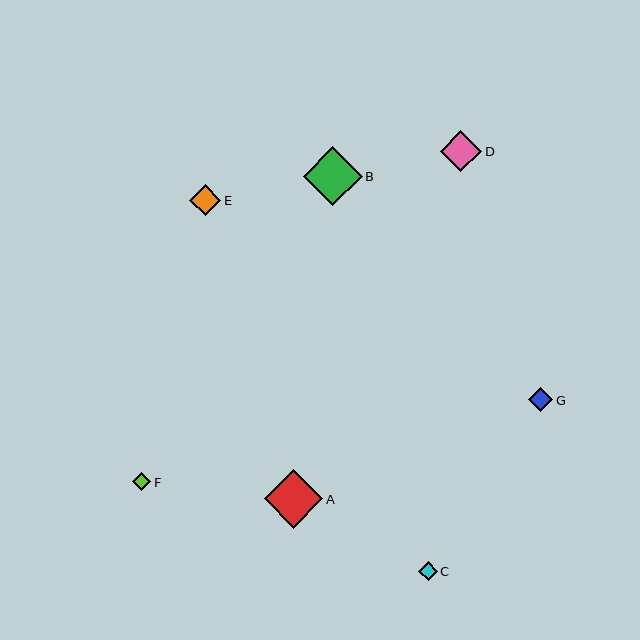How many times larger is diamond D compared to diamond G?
Diamond D is approximately 1.7 times the size of diamond G.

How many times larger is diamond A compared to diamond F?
Diamond A is approximately 3.3 times the size of diamond F.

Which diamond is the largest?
Diamond B is the largest with a size of approximately 59 pixels.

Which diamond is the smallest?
Diamond F is the smallest with a size of approximately 18 pixels.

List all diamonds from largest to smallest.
From largest to smallest: B, A, D, E, G, C, F.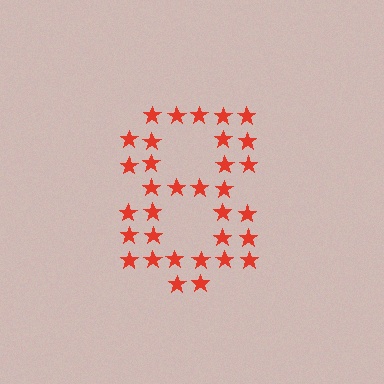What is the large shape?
The large shape is the digit 8.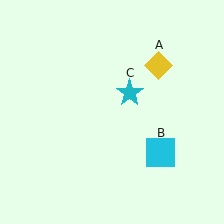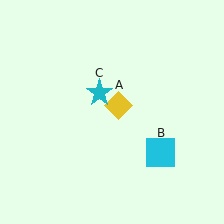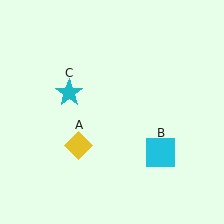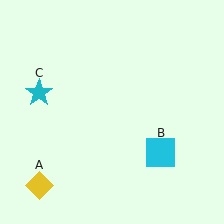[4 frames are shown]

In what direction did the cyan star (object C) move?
The cyan star (object C) moved left.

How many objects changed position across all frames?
2 objects changed position: yellow diamond (object A), cyan star (object C).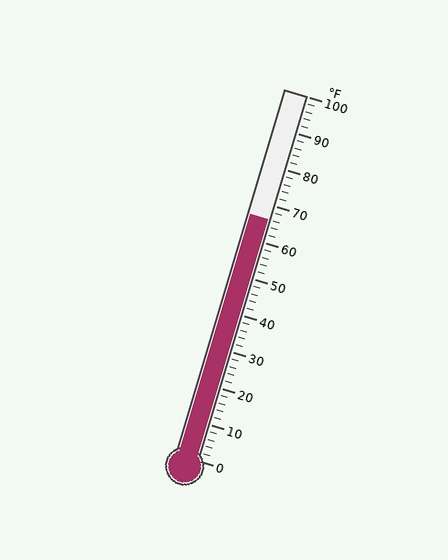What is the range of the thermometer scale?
The thermometer scale ranges from 0°F to 100°F.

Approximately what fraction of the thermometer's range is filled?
The thermometer is filled to approximately 65% of its range.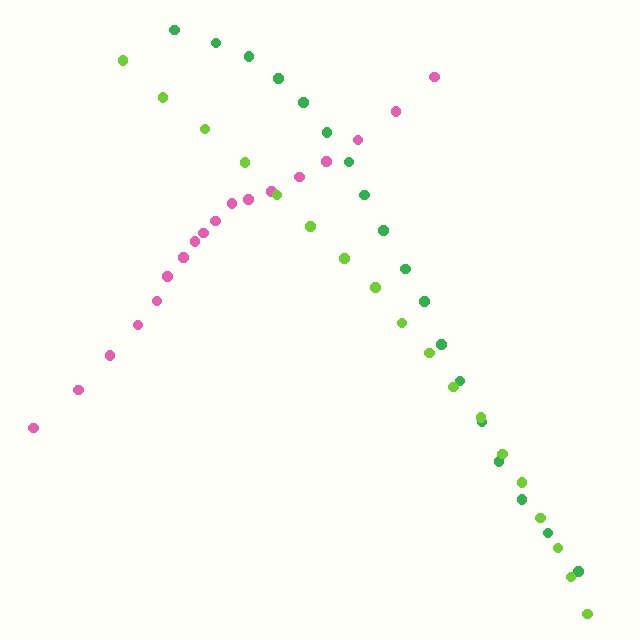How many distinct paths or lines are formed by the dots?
There are 3 distinct paths.